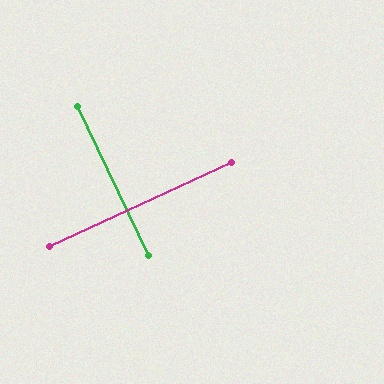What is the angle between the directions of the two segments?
Approximately 89 degrees.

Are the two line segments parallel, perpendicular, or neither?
Perpendicular — they meet at approximately 89°.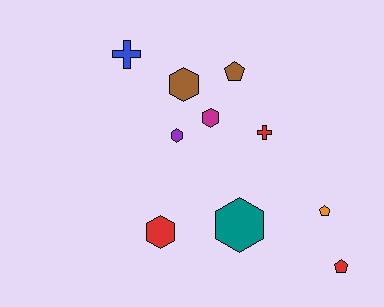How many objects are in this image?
There are 10 objects.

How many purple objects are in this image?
There is 1 purple object.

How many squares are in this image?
There are no squares.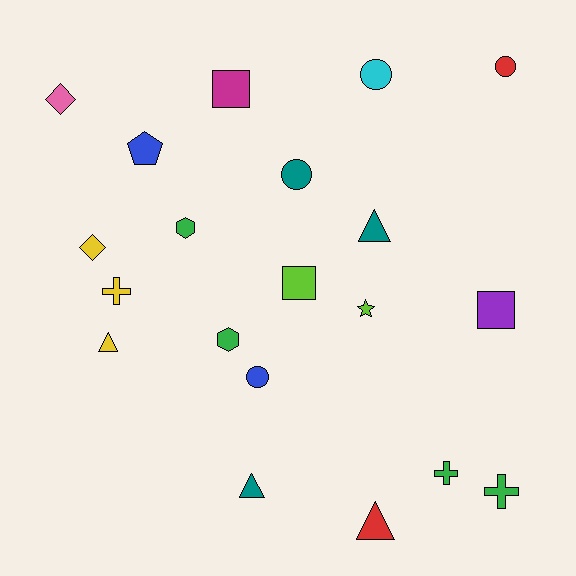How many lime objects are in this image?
There are 2 lime objects.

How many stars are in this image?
There is 1 star.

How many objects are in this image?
There are 20 objects.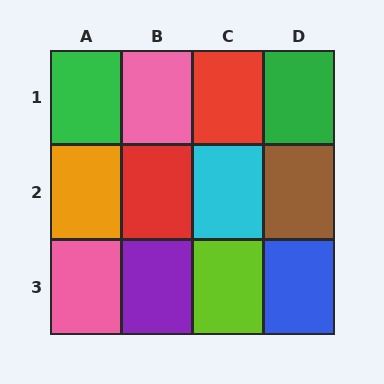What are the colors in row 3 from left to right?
Pink, purple, lime, blue.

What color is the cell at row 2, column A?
Orange.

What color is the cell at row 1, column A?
Green.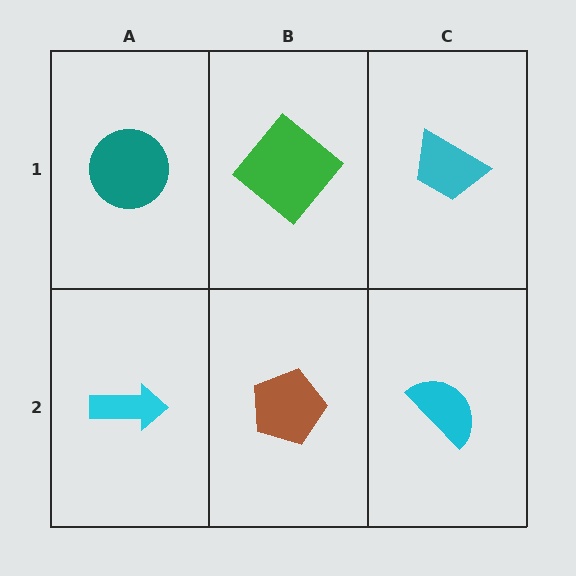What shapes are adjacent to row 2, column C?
A cyan trapezoid (row 1, column C), a brown pentagon (row 2, column B).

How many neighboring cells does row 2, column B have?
3.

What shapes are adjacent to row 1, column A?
A cyan arrow (row 2, column A), a green diamond (row 1, column B).